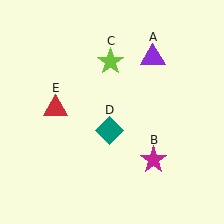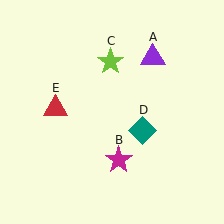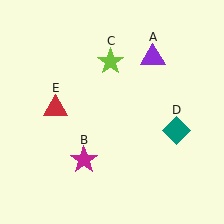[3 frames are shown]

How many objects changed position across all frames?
2 objects changed position: magenta star (object B), teal diamond (object D).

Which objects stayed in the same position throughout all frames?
Purple triangle (object A) and lime star (object C) and red triangle (object E) remained stationary.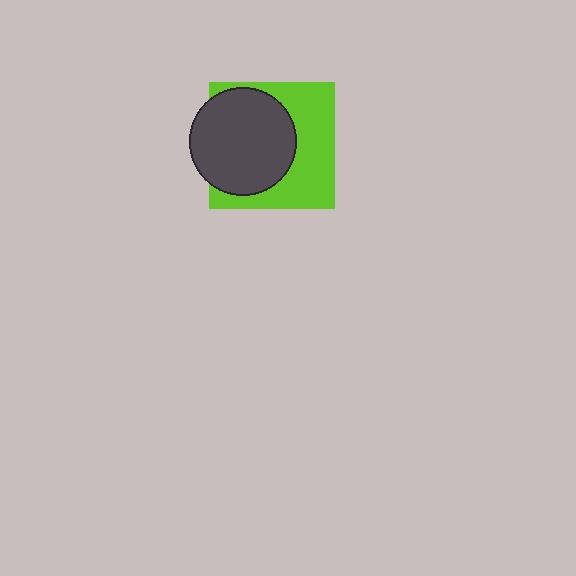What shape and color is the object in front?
The object in front is a dark gray circle.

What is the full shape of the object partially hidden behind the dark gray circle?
The partially hidden object is a lime square.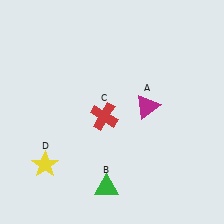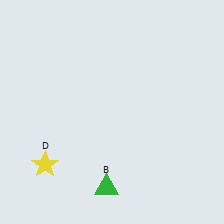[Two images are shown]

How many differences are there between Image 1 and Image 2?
There are 2 differences between the two images.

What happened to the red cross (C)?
The red cross (C) was removed in Image 2. It was in the bottom-left area of Image 1.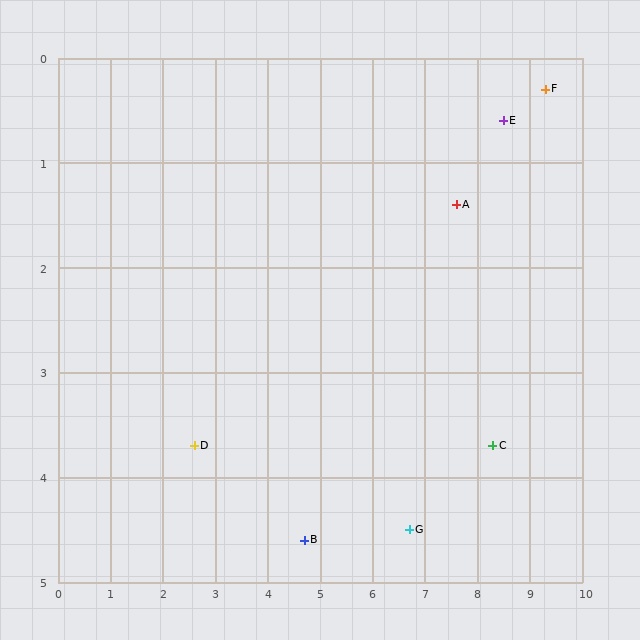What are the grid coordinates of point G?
Point G is at approximately (6.7, 4.5).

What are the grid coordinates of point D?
Point D is at approximately (2.6, 3.7).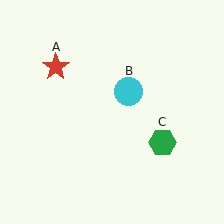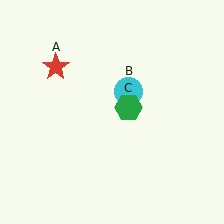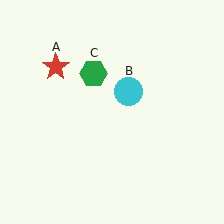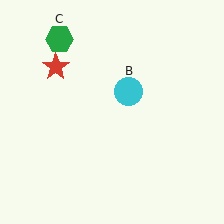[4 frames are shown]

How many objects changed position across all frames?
1 object changed position: green hexagon (object C).